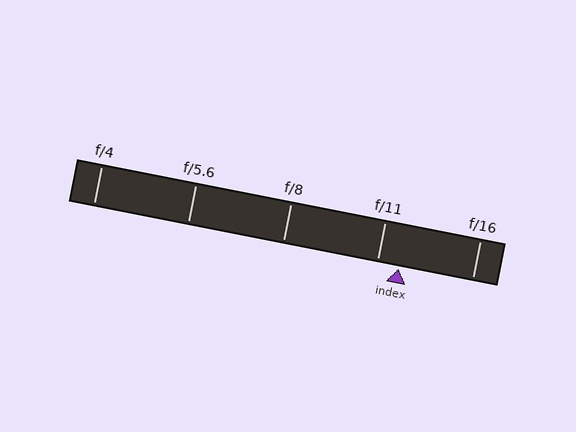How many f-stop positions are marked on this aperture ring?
There are 5 f-stop positions marked.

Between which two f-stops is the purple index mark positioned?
The index mark is between f/11 and f/16.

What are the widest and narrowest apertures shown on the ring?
The widest aperture shown is f/4 and the narrowest is f/16.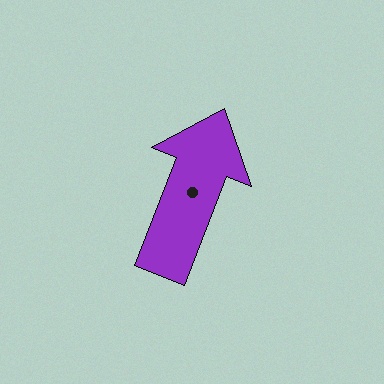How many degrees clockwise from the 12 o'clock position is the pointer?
Approximately 21 degrees.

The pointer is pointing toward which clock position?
Roughly 1 o'clock.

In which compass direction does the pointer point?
North.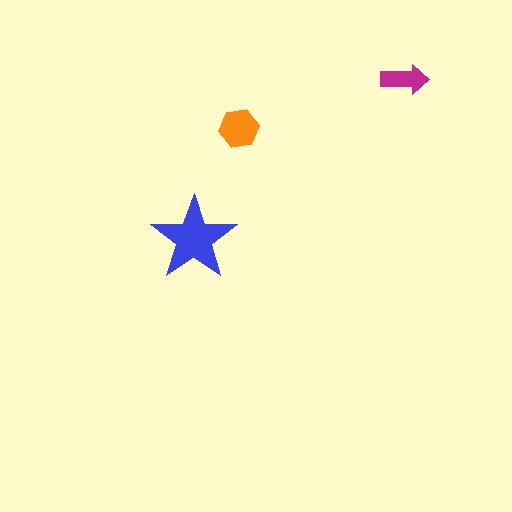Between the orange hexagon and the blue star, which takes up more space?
The blue star.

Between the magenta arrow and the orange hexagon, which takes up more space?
The orange hexagon.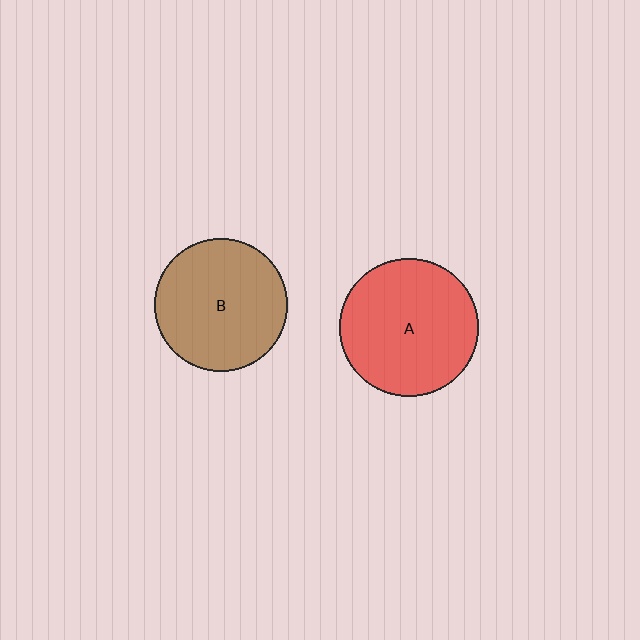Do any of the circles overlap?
No, none of the circles overlap.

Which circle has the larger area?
Circle A (red).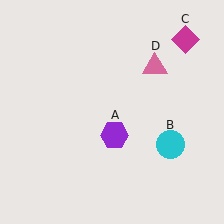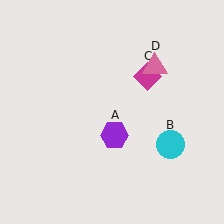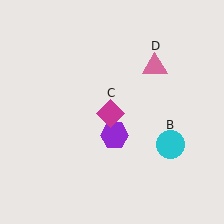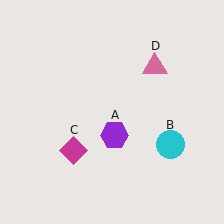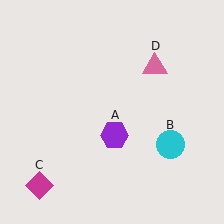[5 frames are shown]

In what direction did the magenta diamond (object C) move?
The magenta diamond (object C) moved down and to the left.